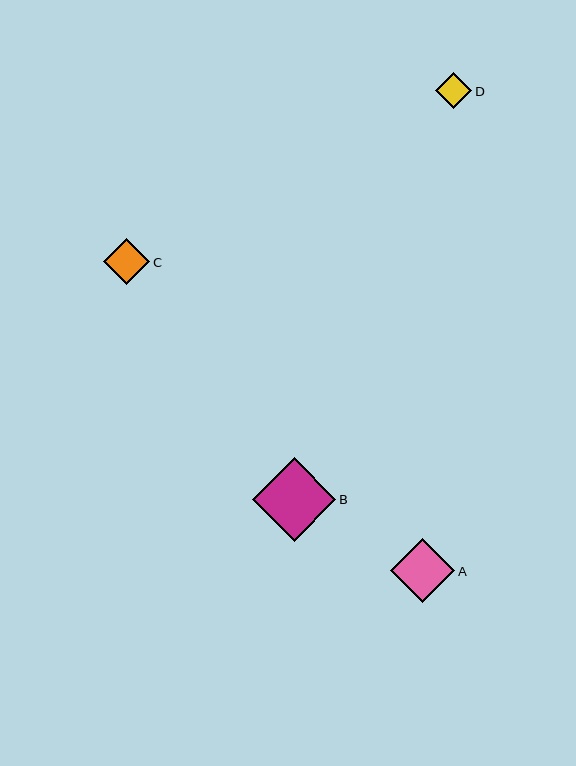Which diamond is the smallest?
Diamond D is the smallest with a size of approximately 36 pixels.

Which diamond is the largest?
Diamond B is the largest with a size of approximately 83 pixels.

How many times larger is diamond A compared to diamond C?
Diamond A is approximately 1.4 times the size of diamond C.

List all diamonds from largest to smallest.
From largest to smallest: B, A, C, D.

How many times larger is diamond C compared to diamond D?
Diamond C is approximately 1.3 times the size of diamond D.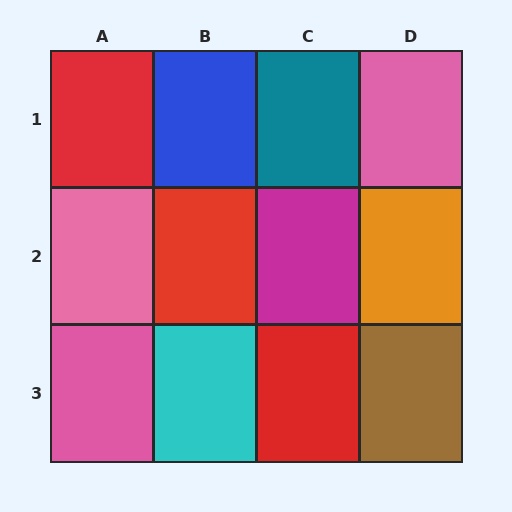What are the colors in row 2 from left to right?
Pink, red, magenta, orange.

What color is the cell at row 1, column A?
Red.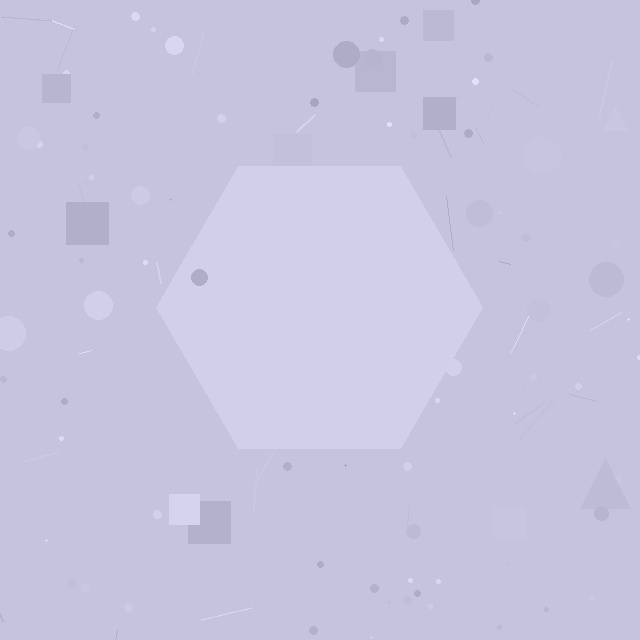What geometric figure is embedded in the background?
A hexagon is embedded in the background.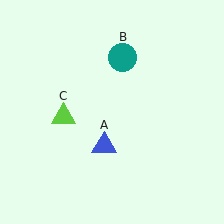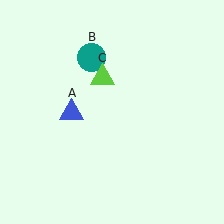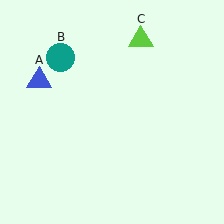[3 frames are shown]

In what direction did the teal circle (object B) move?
The teal circle (object B) moved left.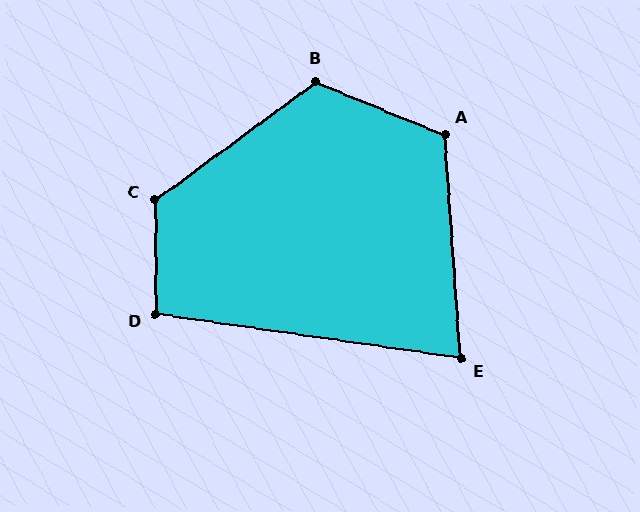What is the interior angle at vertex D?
Approximately 99 degrees (obtuse).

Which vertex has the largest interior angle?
C, at approximately 126 degrees.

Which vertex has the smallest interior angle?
E, at approximately 78 degrees.